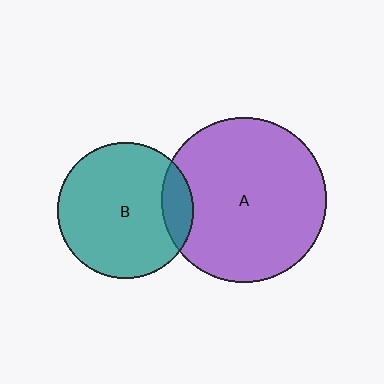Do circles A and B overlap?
Yes.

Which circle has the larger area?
Circle A (purple).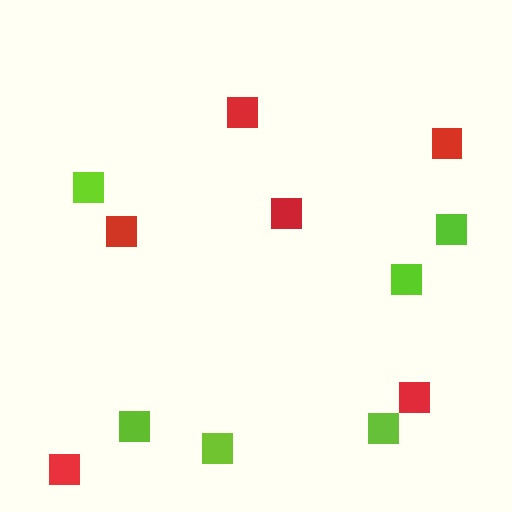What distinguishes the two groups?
There are 2 groups: one group of lime squares (6) and one group of red squares (6).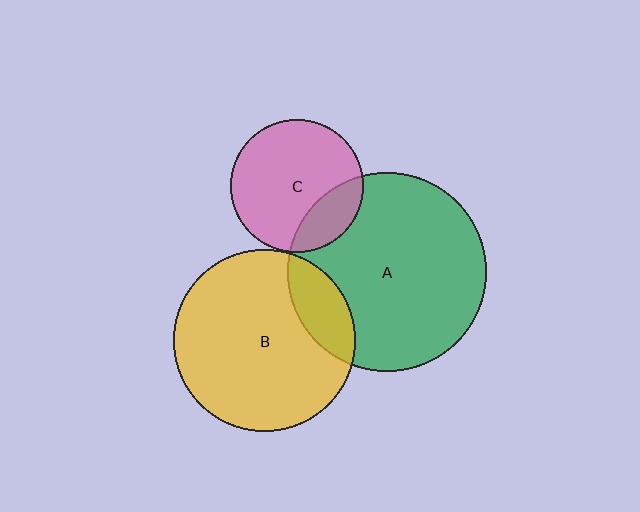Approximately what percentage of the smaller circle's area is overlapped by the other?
Approximately 15%.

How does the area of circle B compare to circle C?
Approximately 1.9 times.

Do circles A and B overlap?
Yes.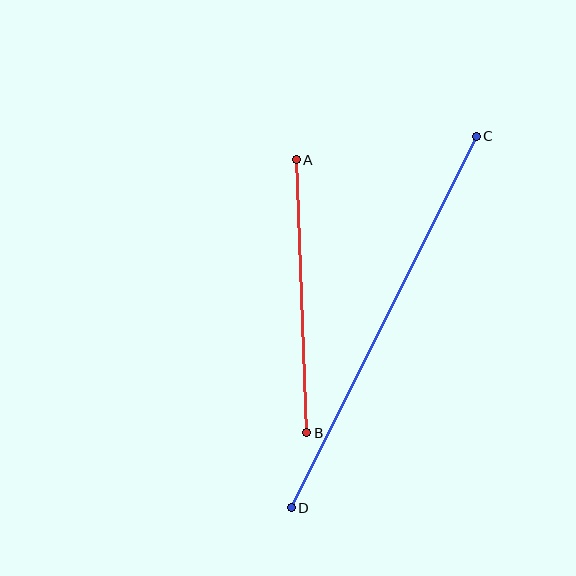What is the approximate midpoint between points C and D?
The midpoint is at approximately (384, 322) pixels.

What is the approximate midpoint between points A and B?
The midpoint is at approximately (302, 296) pixels.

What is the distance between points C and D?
The distance is approximately 415 pixels.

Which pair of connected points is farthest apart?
Points C and D are farthest apart.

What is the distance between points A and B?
The distance is approximately 273 pixels.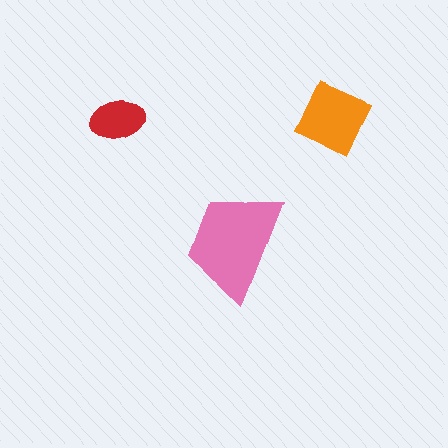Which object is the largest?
The pink trapezoid.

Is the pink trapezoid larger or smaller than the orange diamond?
Larger.